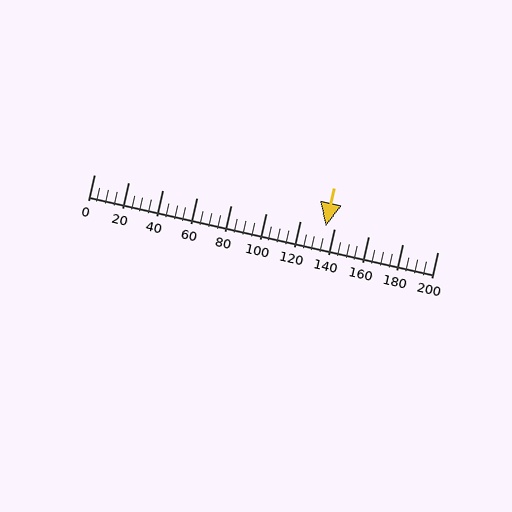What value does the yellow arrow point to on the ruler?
The yellow arrow points to approximately 135.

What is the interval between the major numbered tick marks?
The major tick marks are spaced 20 units apart.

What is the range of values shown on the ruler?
The ruler shows values from 0 to 200.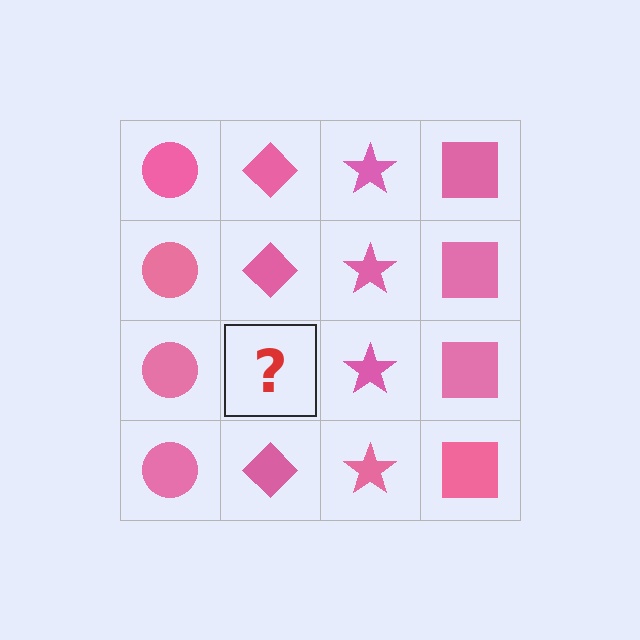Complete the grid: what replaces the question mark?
The question mark should be replaced with a pink diamond.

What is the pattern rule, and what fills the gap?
The rule is that each column has a consistent shape. The gap should be filled with a pink diamond.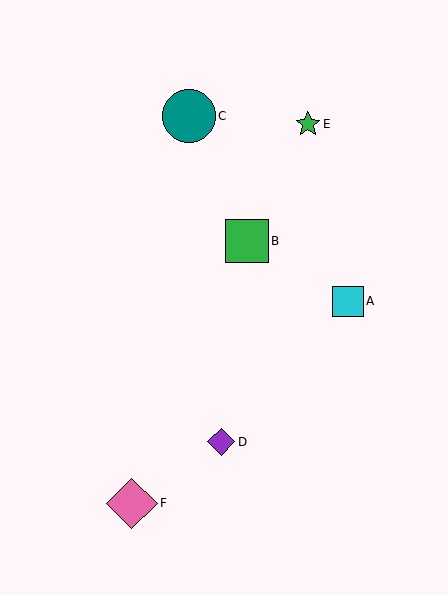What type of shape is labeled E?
Shape E is a green star.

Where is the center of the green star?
The center of the green star is at (308, 124).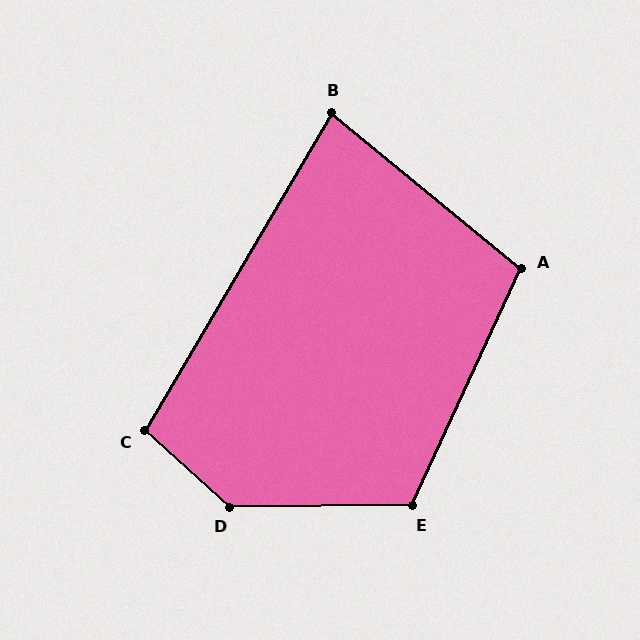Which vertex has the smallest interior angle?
B, at approximately 81 degrees.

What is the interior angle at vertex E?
Approximately 115 degrees (obtuse).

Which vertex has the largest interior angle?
D, at approximately 138 degrees.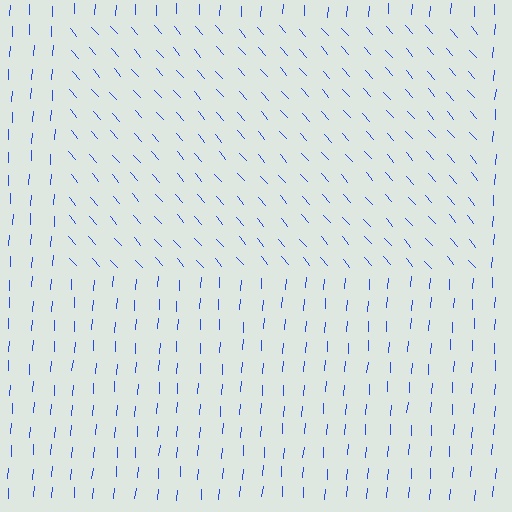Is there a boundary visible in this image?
Yes, there is a texture boundary formed by a change in line orientation.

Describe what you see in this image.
The image is filled with small blue line segments. A rectangle region in the image has lines oriented differently from the surrounding lines, creating a visible texture boundary.